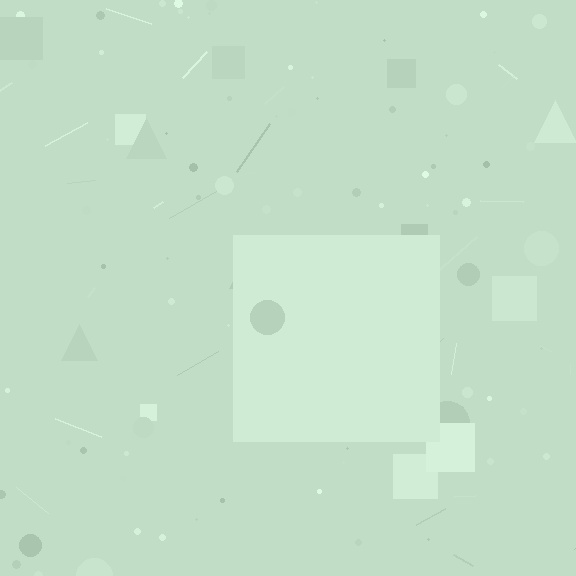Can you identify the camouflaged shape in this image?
The camouflaged shape is a square.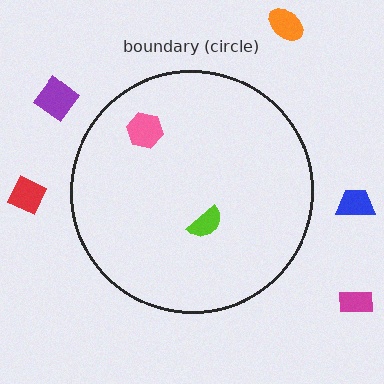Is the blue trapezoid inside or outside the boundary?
Outside.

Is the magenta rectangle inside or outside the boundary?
Outside.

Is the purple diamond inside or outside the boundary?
Outside.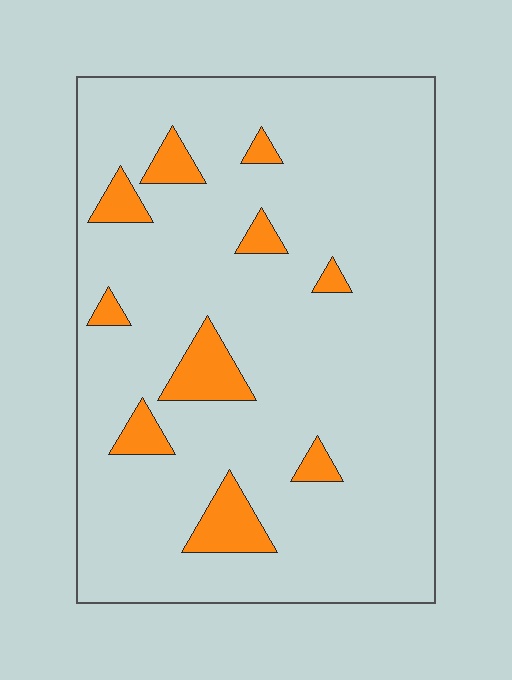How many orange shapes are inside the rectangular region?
10.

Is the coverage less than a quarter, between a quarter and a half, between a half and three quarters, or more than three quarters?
Less than a quarter.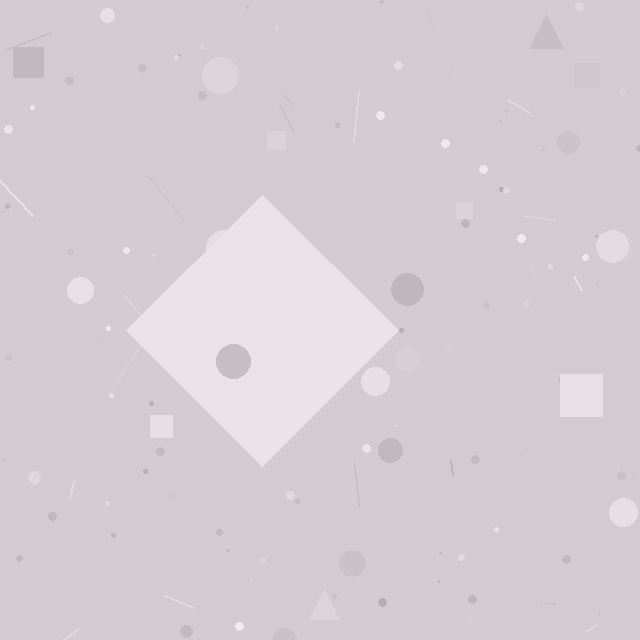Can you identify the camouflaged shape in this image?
The camouflaged shape is a diamond.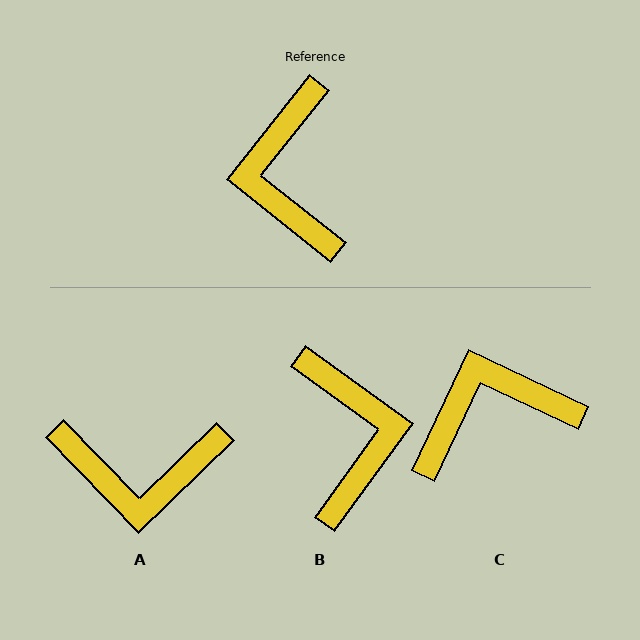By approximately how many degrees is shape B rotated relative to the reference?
Approximately 177 degrees clockwise.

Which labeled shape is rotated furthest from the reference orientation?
B, about 177 degrees away.